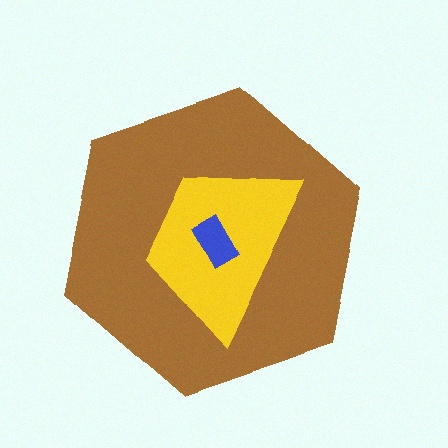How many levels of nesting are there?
3.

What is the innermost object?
The blue rectangle.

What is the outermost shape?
The brown hexagon.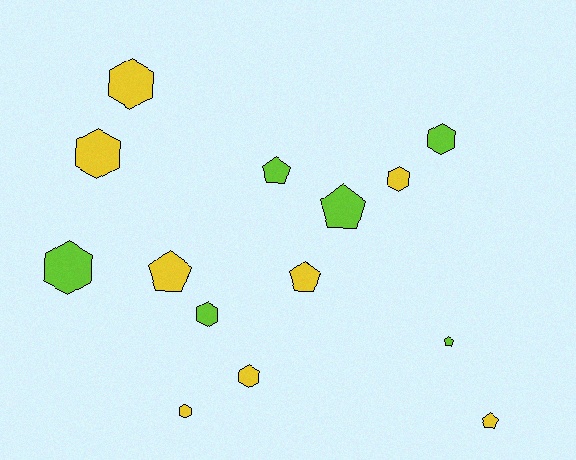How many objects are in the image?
There are 14 objects.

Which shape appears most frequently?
Hexagon, with 8 objects.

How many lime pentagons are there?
There are 3 lime pentagons.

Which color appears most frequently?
Yellow, with 8 objects.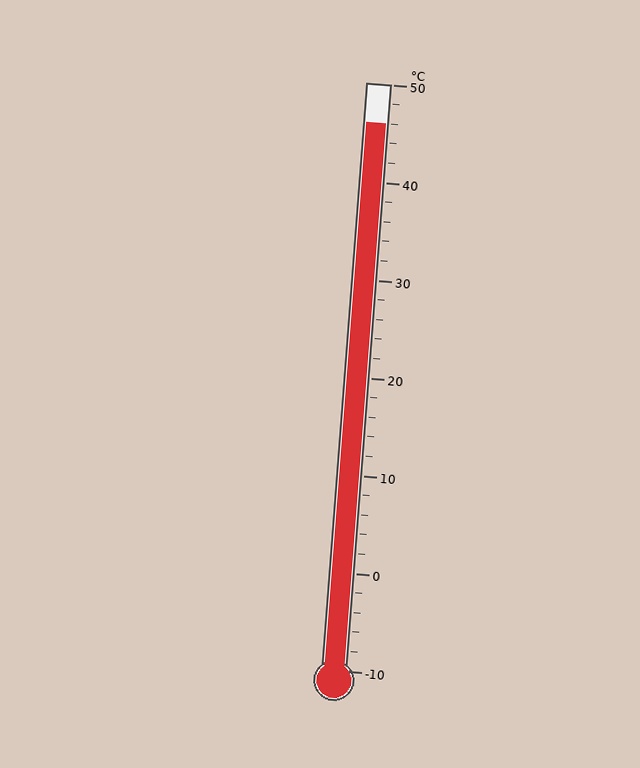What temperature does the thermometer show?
The thermometer shows approximately 46°C.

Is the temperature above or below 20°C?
The temperature is above 20°C.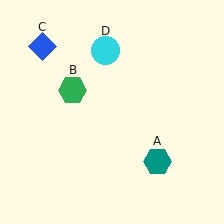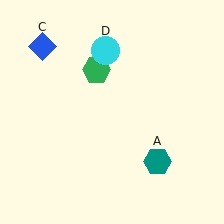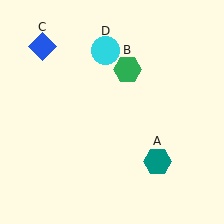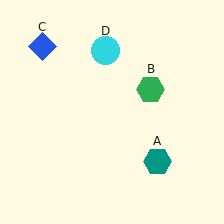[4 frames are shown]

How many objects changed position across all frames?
1 object changed position: green hexagon (object B).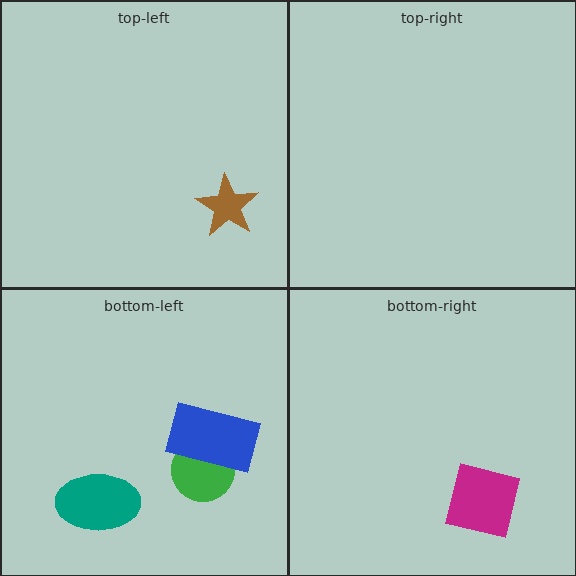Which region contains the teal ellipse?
The bottom-left region.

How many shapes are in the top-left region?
1.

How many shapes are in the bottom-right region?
1.